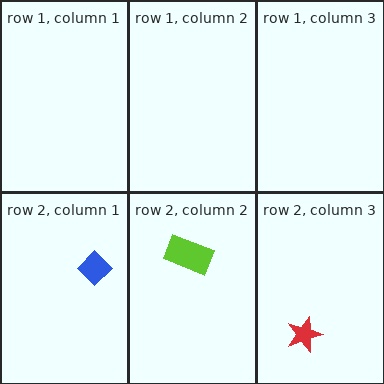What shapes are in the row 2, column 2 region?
The lime rectangle.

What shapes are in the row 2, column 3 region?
The red star.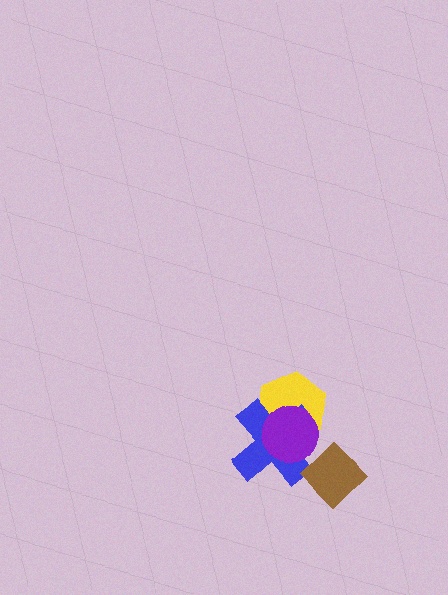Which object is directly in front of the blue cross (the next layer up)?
The purple circle is directly in front of the blue cross.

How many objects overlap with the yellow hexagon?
2 objects overlap with the yellow hexagon.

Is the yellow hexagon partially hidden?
Yes, it is partially covered by another shape.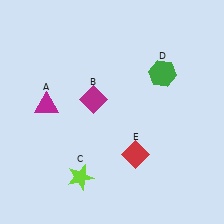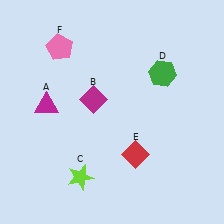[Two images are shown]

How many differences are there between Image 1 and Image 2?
There is 1 difference between the two images.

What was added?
A pink pentagon (F) was added in Image 2.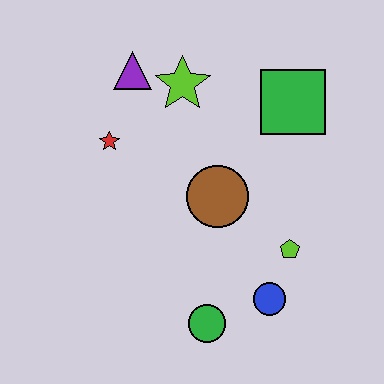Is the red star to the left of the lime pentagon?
Yes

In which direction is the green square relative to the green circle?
The green square is above the green circle.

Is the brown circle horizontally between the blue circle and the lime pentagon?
No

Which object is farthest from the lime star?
The green circle is farthest from the lime star.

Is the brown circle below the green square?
Yes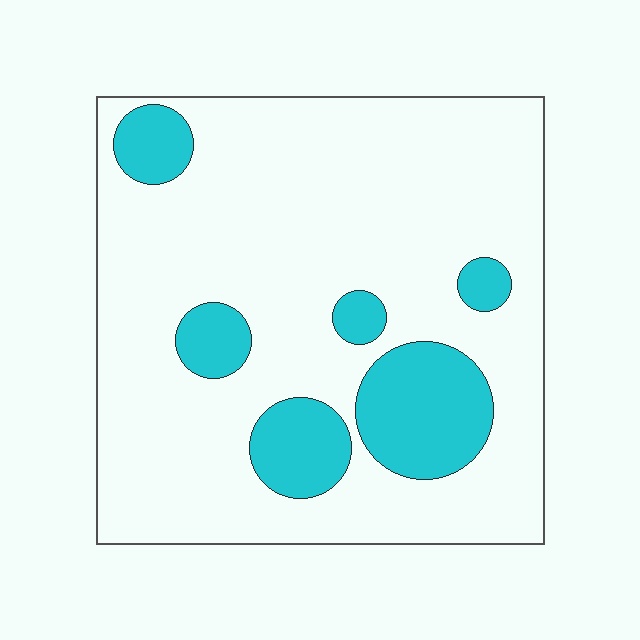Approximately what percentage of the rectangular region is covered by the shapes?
Approximately 20%.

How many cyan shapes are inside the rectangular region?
6.